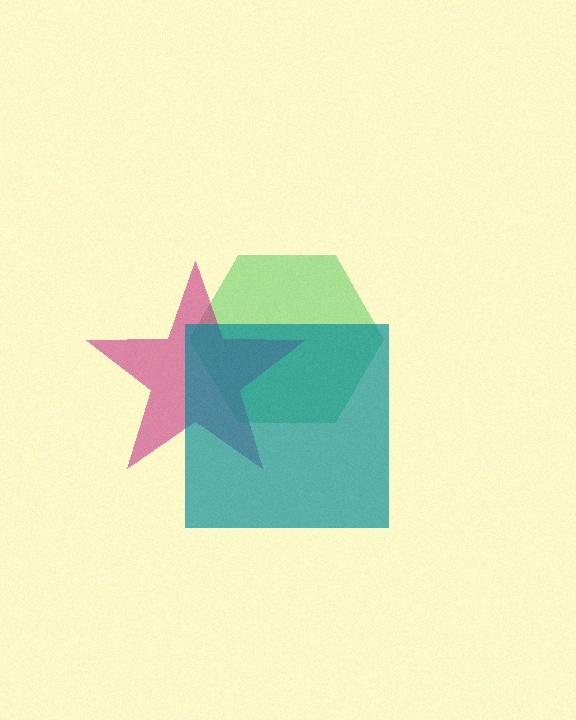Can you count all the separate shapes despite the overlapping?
Yes, there are 3 separate shapes.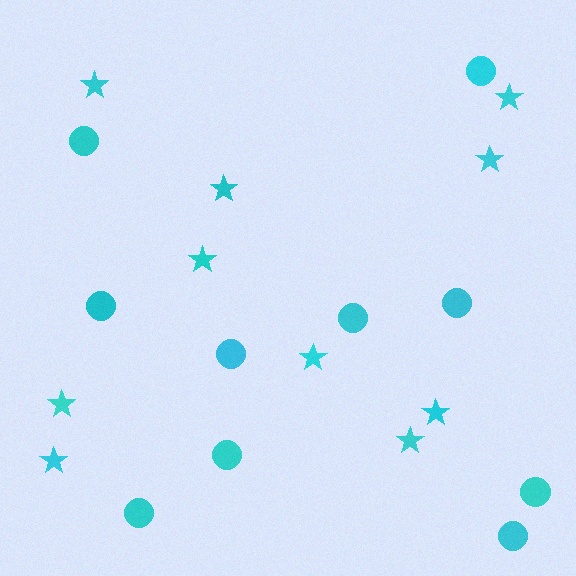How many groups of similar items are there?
There are 2 groups: one group of circles (10) and one group of stars (10).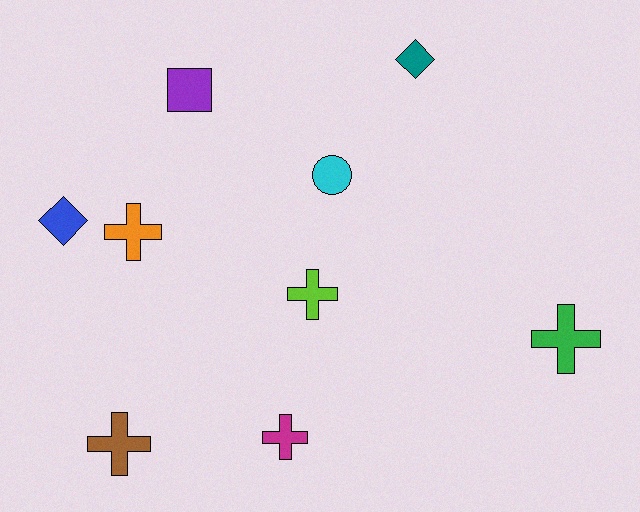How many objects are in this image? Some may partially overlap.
There are 9 objects.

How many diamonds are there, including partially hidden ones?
There are 2 diamonds.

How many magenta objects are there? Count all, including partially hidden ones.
There is 1 magenta object.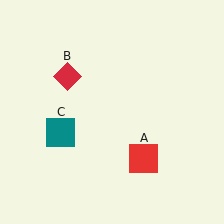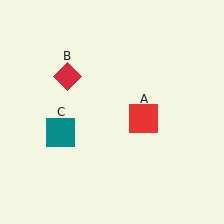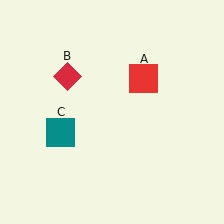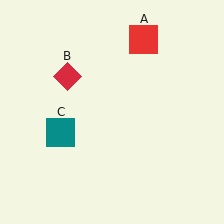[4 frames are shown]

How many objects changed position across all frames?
1 object changed position: red square (object A).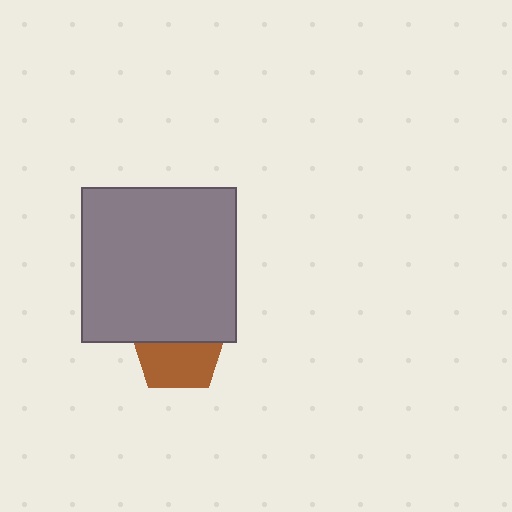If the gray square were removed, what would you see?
You would see the complete brown pentagon.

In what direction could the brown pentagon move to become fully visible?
The brown pentagon could move down. That would shift it out from behind the gray square entirely.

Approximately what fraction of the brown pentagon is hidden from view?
Roughly 46% of the brown pentagon is hidden behind the gray square.